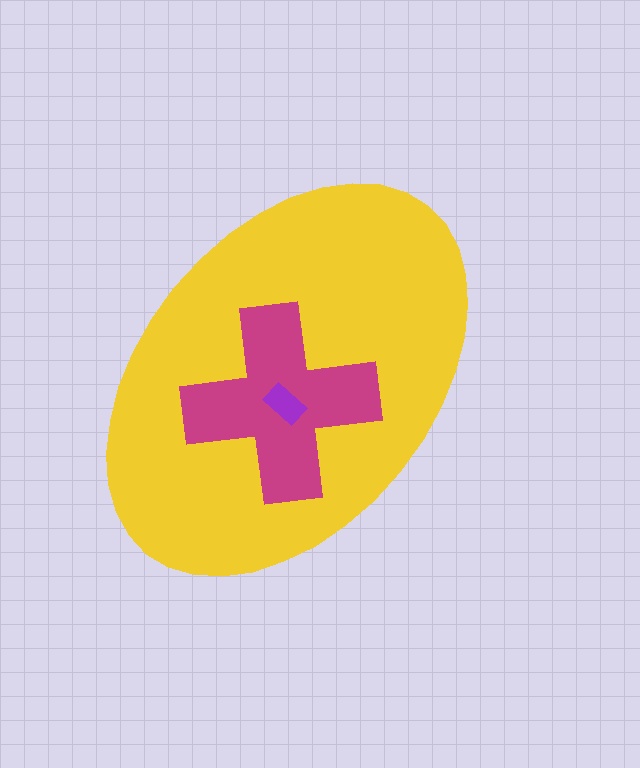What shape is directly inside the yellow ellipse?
The magenta cross.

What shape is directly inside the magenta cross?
The purple rectangle.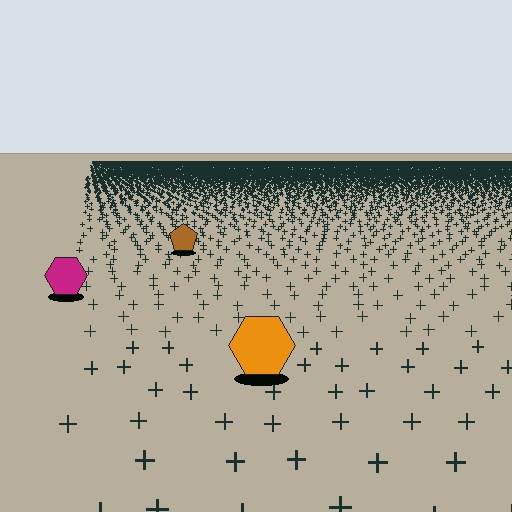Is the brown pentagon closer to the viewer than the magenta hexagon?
No. The magenta hexagon is closer — you can tell from the texture gradient: the ground texture is coarser near it.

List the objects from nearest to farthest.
From nearest to farthest: the orange hexagon, the magenta hexagon, the brown pentagon.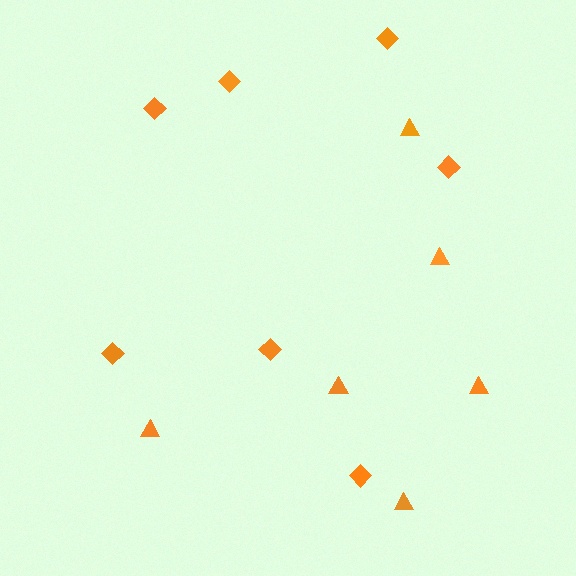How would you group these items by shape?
There are 2 groups: one group of triangles (6) and one group of diamonds (7).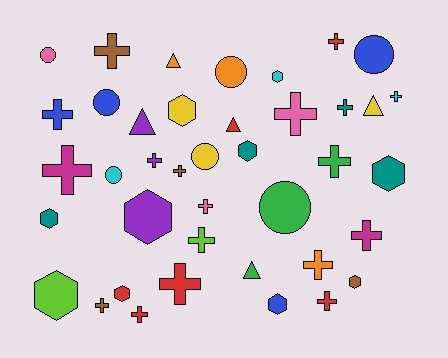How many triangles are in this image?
There are 5 triangles.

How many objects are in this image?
There are 40 objects.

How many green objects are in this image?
There are 3 green objects.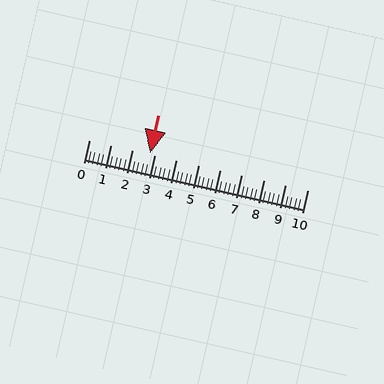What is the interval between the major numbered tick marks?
The major tick marks are spaced 1 units apart.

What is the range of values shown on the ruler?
The ruler shows values from 0 to 10.